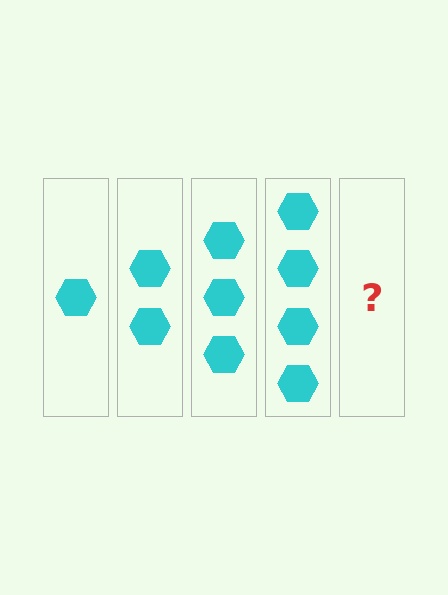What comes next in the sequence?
The next element should be 5 hexagons.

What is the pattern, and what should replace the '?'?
The pattern is that each step adds one more hexagon. The '?' should be 5 hexagons.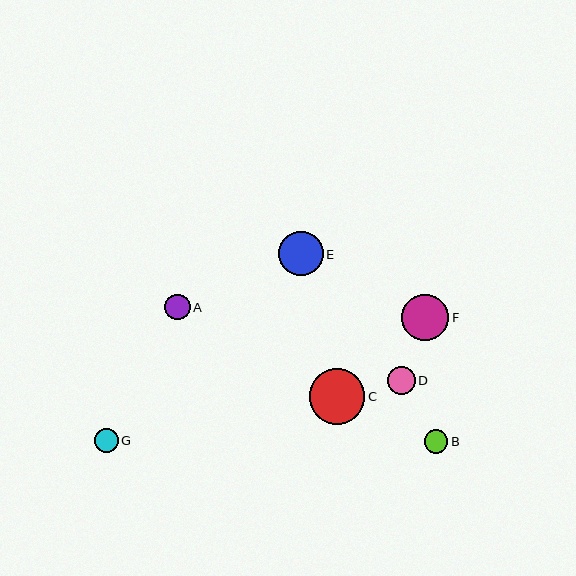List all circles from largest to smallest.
From largest to smallest: C, F, E, D, A, G, B.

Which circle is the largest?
Circle C is the largest with a size of approximately 55 pixels.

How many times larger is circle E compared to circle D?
Circle E is approximately 1.6 times the size of circle D.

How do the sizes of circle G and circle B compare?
Circle G and circle B are approximately the same size.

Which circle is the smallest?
Circle B is the smallest with a size of approximately 23 pixels.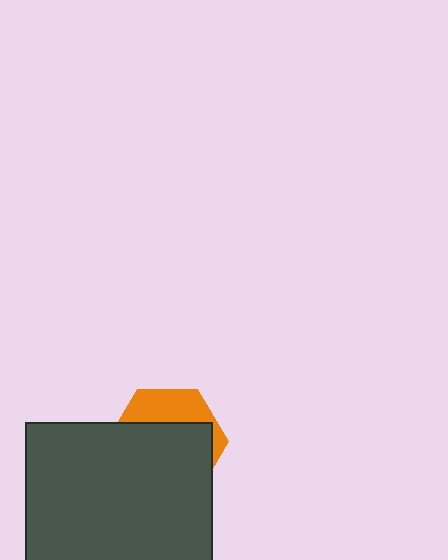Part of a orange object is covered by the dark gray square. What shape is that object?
It is a hexagon.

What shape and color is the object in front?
The object in front is a dark gray square.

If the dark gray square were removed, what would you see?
You would see the complete orange hexagon.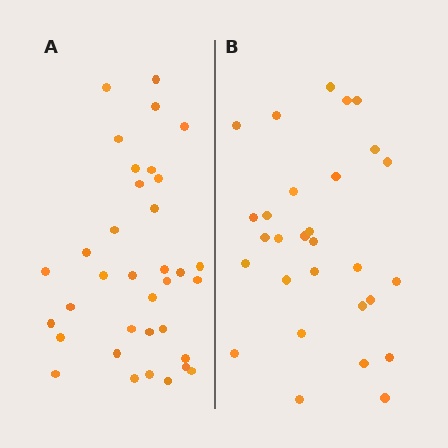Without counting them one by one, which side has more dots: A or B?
Region A (the left region) has more dots.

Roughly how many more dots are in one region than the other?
Region A has about 6 more dots than region B.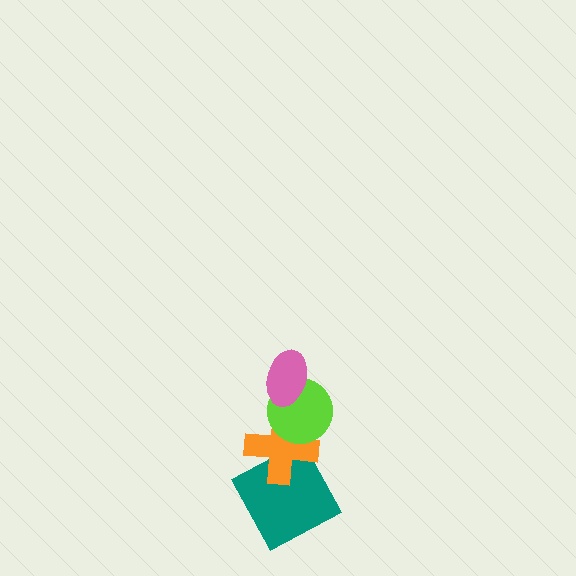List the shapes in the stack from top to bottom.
From top to bottom: the pink ellipse, the lime circle, the orange cross, the teal square.